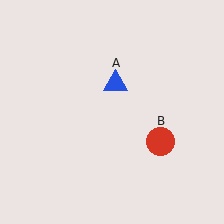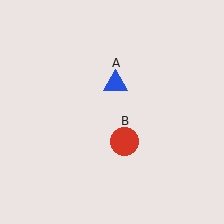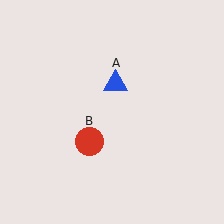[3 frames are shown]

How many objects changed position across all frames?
1 object changed position: red circle (object B).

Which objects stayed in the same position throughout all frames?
Blue triangle (object A) remained stationary.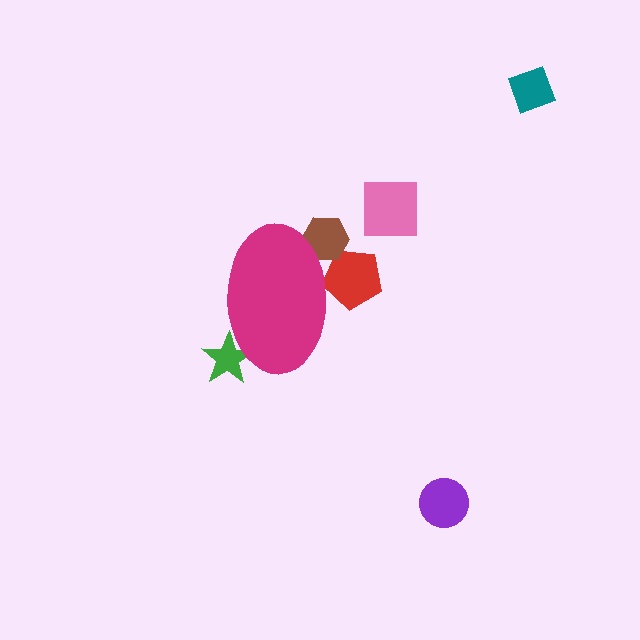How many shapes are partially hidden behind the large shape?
3 shapes are partially hidden.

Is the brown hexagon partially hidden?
Yes, the brown hexagon is partially hidden behind the magenta ellipse.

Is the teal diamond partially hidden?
No, the teal diamond is fully visible.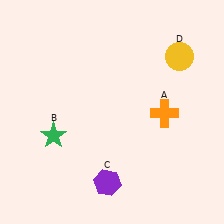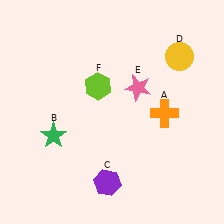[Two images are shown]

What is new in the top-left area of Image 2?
A lime hexagon (F) was added in the top-left area of Image 2.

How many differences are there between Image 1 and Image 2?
There are 2 differences between the two images.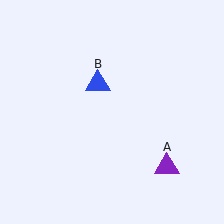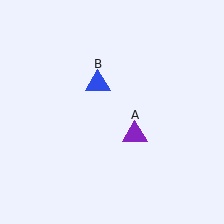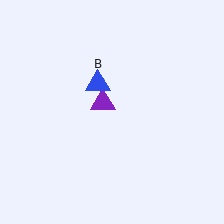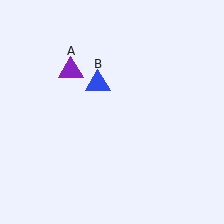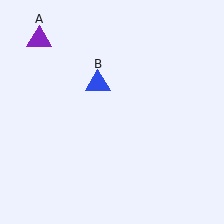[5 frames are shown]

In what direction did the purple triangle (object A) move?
The purple triangle (object A) moved up and to the left.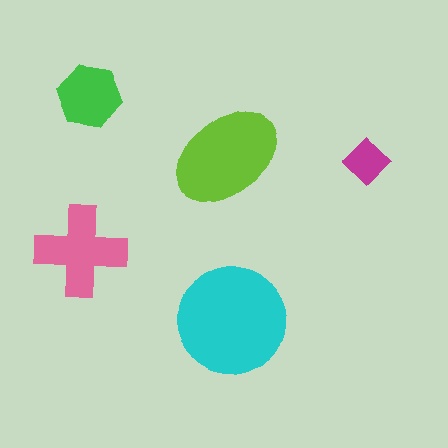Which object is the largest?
The cyan circle.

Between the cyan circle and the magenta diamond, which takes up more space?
The cyan circle.